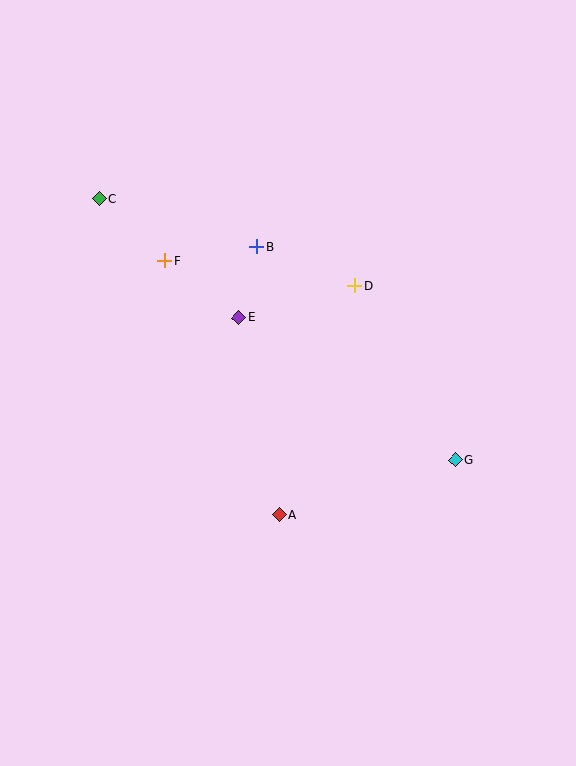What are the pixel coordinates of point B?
Point B is at (256, 247).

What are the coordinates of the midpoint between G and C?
The midpoint between G and C is at (277, 329).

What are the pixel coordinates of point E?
Point E is at (239, 317).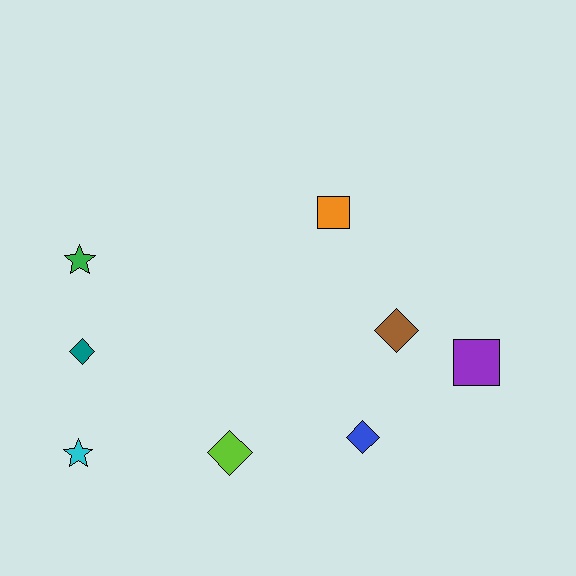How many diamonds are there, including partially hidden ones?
There are 4 diamonds.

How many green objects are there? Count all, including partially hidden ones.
There is 1 green object.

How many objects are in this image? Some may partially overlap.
There are 8 objects.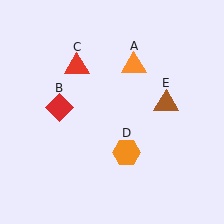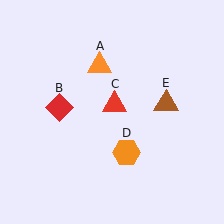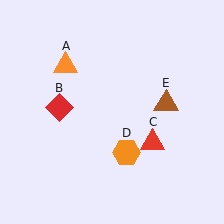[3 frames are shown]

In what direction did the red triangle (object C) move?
The red triangle (object C) moved down and to the right.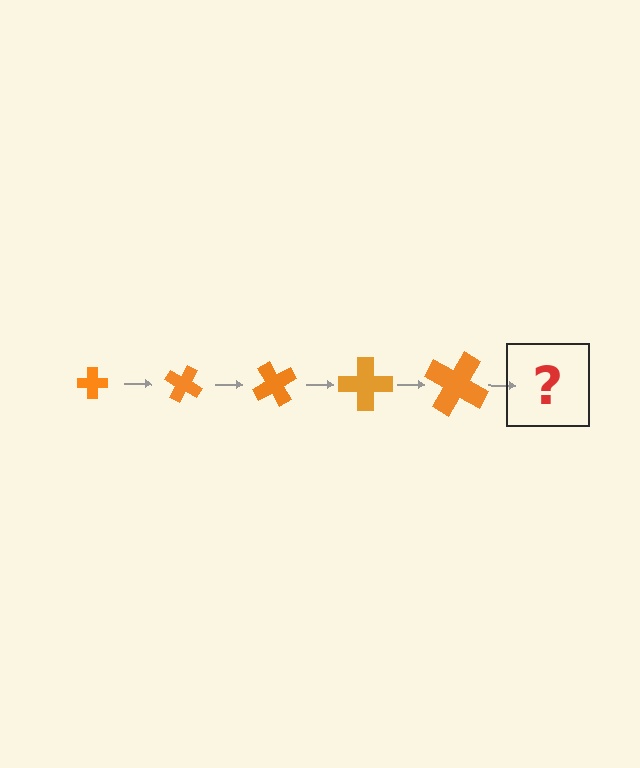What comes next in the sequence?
The next element should be a cross, larger than the previous one and rotated 150 degrees from the start.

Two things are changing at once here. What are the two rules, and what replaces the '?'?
The two rules are that the cross grows larger each step and it rotates 30 degrees each step. The '?' should be a cross, larger than the previous one and rotated 150 degrees from the start.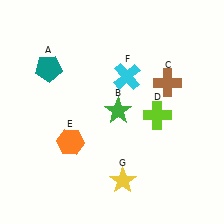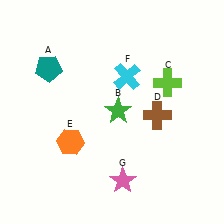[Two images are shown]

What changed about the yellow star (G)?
In Image 1, G is yellow. In Image 2, it changed to pink.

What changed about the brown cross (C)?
In Image 1, C is brown. In Image 2, it changed to lime.